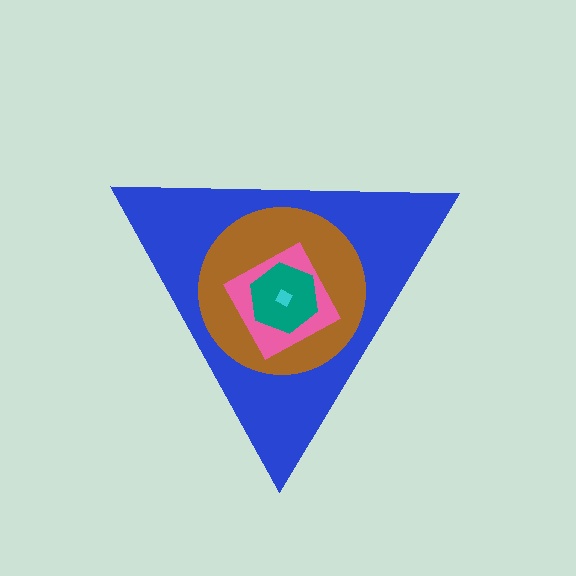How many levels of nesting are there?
5.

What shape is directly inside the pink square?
The teal hexagon.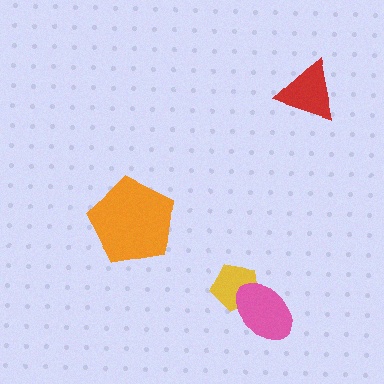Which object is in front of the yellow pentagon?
The pink ellipse is in front of the yellow pentagon.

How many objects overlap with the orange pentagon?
0 objects overlap with the orange pentagon.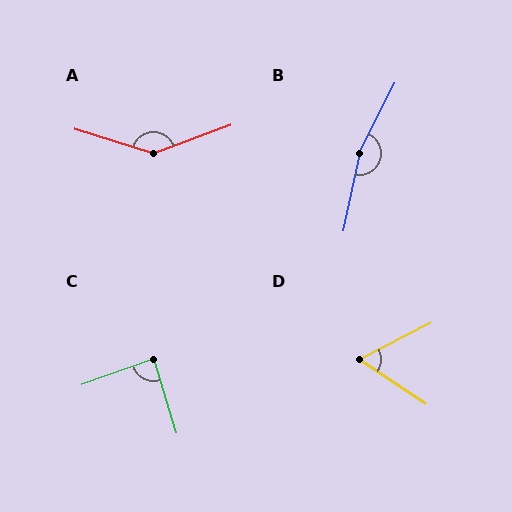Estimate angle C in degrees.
Approximately 87 degrees.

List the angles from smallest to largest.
D (61°), C (87°), A (142°), B (165°).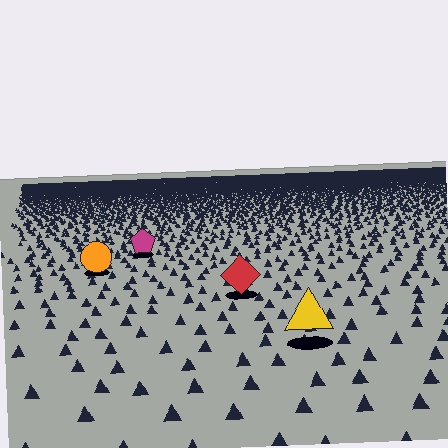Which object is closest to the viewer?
The yellow triangle is closest. The texture marks near it are larger and more spread out.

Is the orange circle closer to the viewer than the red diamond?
No. The red diamond is closer — you can tell from the texture gradient: the ground texture is coarser near it.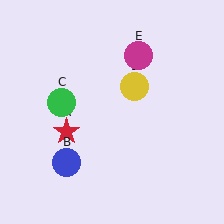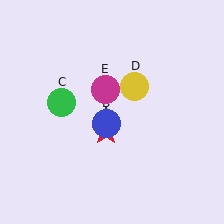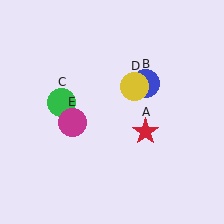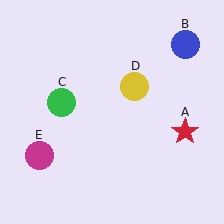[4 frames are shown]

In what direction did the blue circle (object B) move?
The blue circle (object B) moved up and to the right.